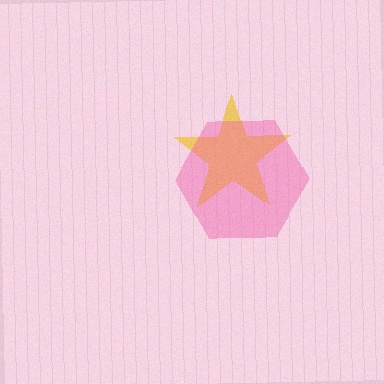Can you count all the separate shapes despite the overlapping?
Yes, there are 2 separate shapes.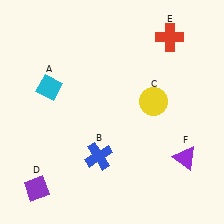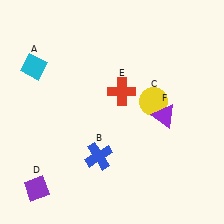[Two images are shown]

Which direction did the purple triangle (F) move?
The purple triangle (F) moved up.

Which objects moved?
The objects that moved are: the cyan diamond (A), the red cross (E), the purple triangle (F).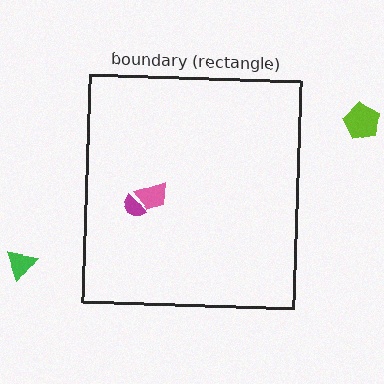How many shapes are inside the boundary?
2 inside, 2 outside.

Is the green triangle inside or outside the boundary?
Outside.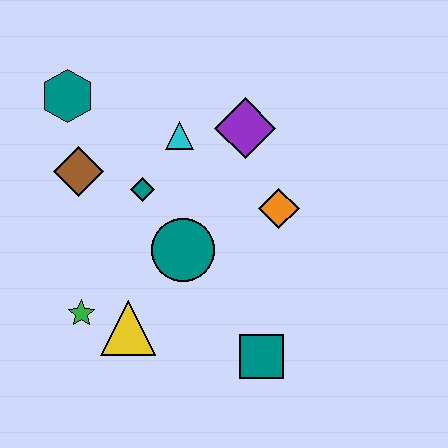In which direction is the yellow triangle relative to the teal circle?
The yellow triangle is below the teal circle.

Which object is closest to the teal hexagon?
The brown diamond is closest to the teal hexagon.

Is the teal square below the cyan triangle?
Yes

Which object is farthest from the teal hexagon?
The teal square is farthest from the teal hexagon.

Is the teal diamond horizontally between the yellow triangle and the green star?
No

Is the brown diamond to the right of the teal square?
No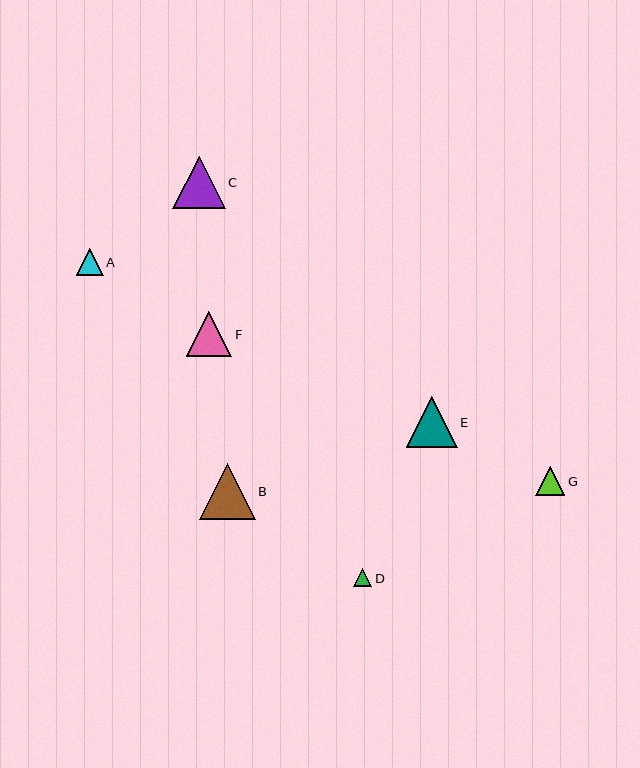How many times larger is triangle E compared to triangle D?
Triangle E is approximately 2.8 times the size of triangle D.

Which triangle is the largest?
Triangle B is the largest with a size of approximately 56 pixels.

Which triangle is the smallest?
Triangle D is the smallest with a size of approximately 18 pixels.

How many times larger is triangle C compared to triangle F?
Triangle C is approximately 1.2 times the size of triangle F.